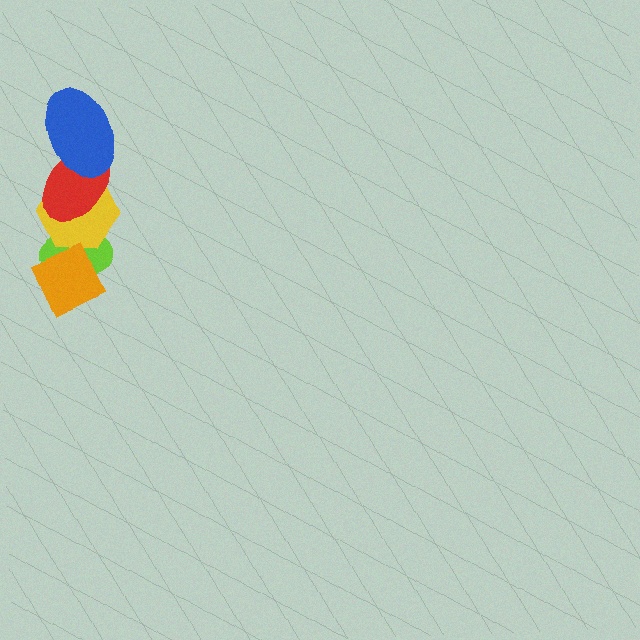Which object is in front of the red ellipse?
The blue ellipse is in front of the red ellipse.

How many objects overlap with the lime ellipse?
3 objects overlap with the lime ellipse.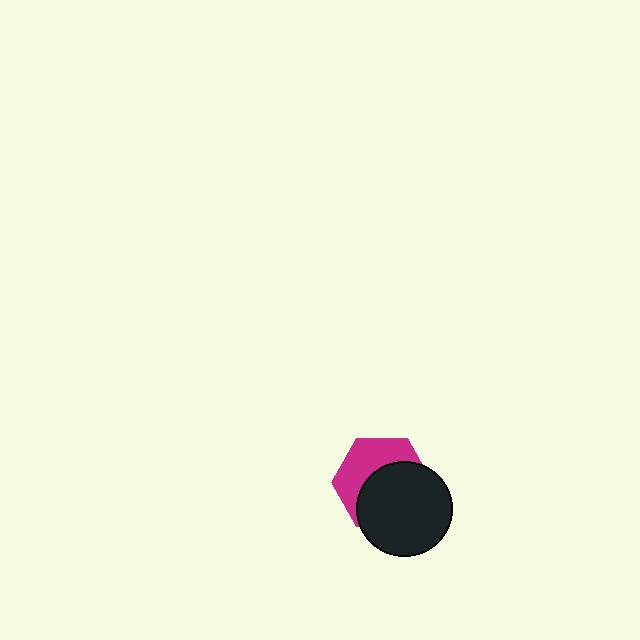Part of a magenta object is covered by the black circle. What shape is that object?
It is a hexagon.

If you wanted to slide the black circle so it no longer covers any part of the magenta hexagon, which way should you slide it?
Slide it toward the lower-right — that is the most direct way to separate the two shapes.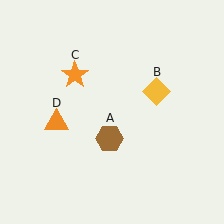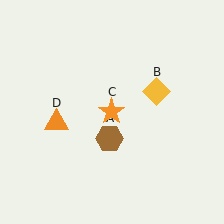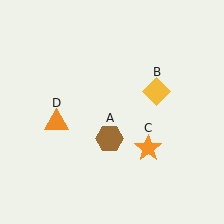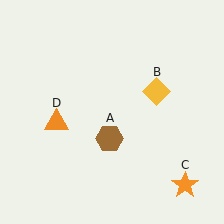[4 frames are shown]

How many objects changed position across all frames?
1 object changed position: orange star (object C).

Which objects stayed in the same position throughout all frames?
Brown hexagon (object A) and yellow diamond (object B) and orange triangle (object D) remained stationary.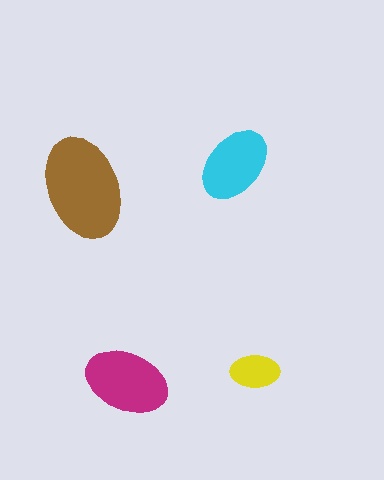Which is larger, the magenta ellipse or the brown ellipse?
The brown one.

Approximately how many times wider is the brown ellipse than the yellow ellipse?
About 2 times wider.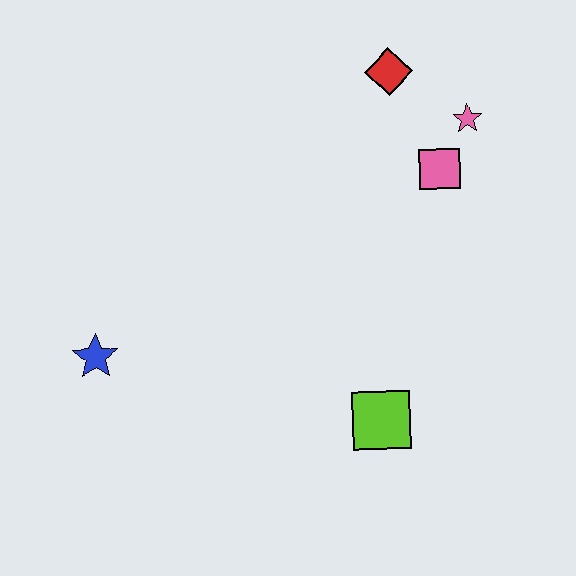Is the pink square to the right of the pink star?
No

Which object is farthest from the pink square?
The blue star is farthest from the pink square.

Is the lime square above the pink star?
No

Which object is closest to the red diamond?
The pink star is closest to the red diamond.